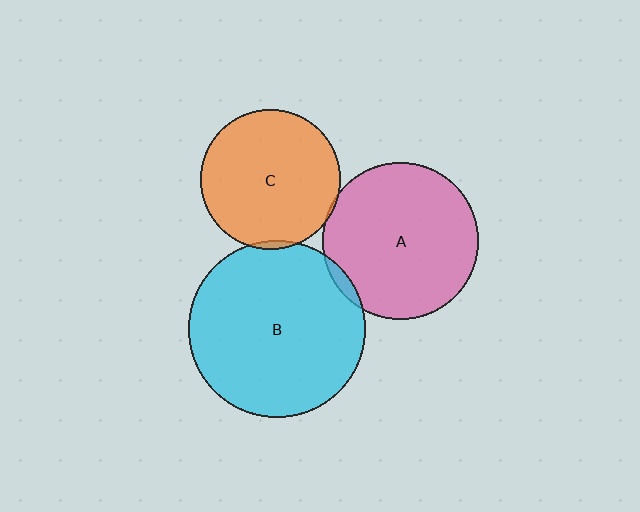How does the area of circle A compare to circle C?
Approximately 1.3 times.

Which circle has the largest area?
Circle B (cyan).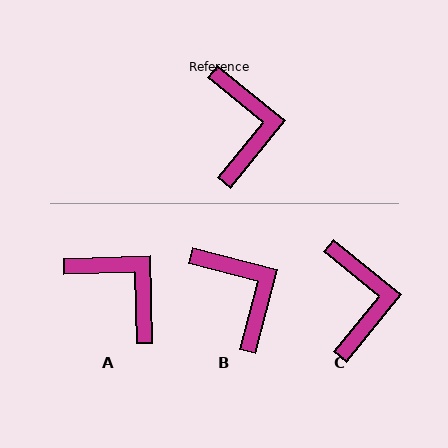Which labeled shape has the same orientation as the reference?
C.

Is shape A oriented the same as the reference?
No, it is off by about 41 degrees.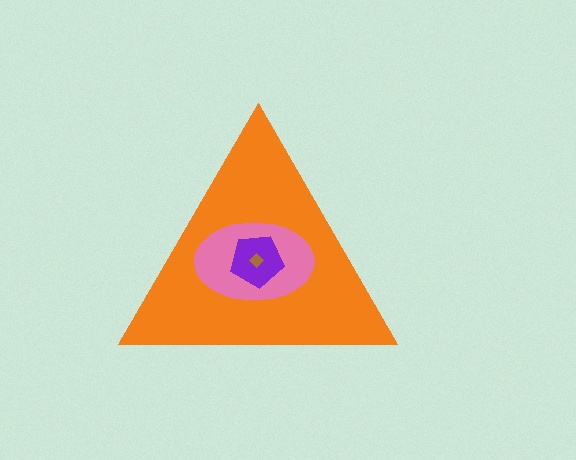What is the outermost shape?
The orange triangle.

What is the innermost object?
The brown diamond.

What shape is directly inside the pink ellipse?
The purple pentagon.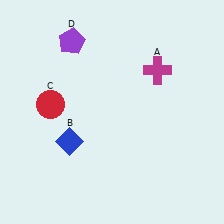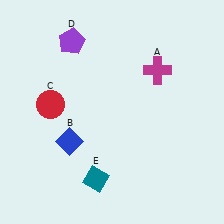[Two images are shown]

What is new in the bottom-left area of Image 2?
A teal diamond (E) was added in the bottom-left area of Image 2.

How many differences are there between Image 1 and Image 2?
There is 1 difference between the two images.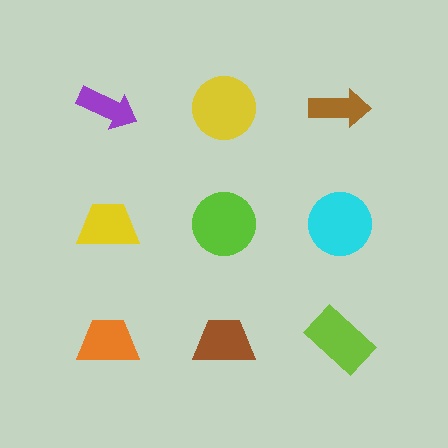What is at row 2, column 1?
A yellow trapezoid.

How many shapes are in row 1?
3 shapes.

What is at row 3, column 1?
An orange trapezoid.